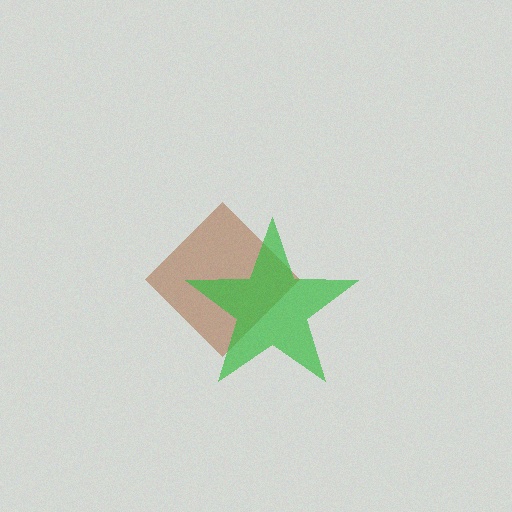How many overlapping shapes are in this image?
There are 2 overlapping shapes in the image.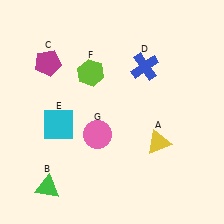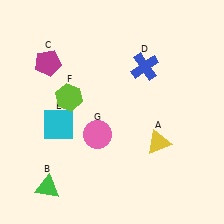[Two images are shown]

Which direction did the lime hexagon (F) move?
The lime hexagon (F) moved down.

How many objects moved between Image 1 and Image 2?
1 object moved between the two images.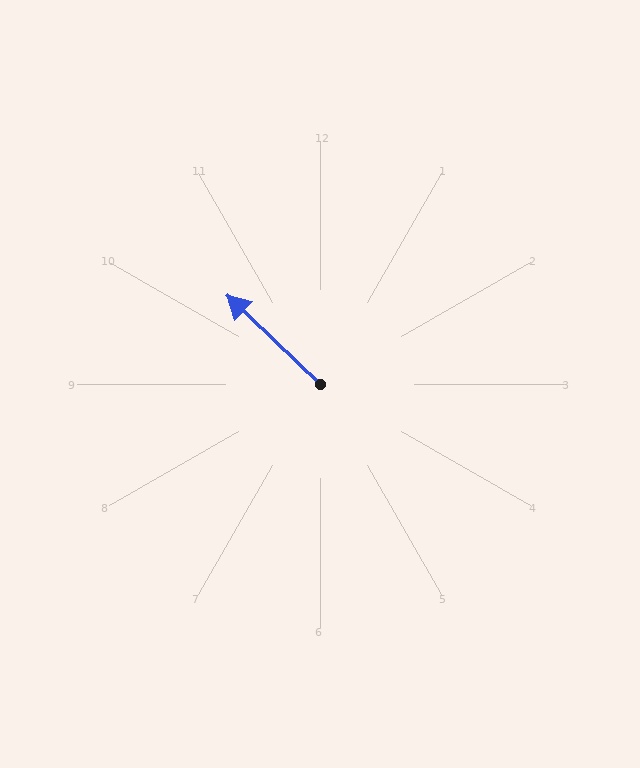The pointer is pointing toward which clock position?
Roughly 10 o'clock.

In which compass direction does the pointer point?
Northwest.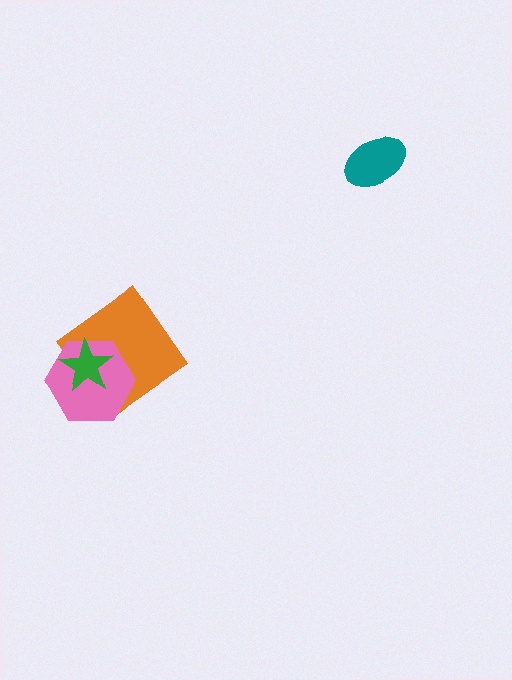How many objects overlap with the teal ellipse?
0 objects overlap with the teal ellipse.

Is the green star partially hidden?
No, no other shape covers it.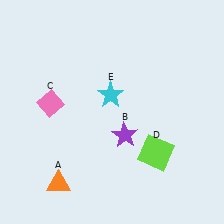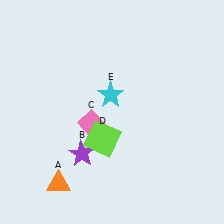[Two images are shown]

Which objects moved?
The objects that moved are: the purple star (B), the pink diamond (C), the lime square (D).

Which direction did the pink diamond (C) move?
The pink diamond (C) moved right.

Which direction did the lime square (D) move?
The lime square (D) moved left.